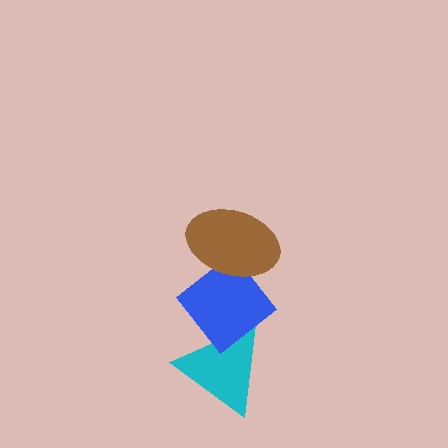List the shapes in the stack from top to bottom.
From top to bottom: the brown ellipse, the blue diamond, the cyan triangle.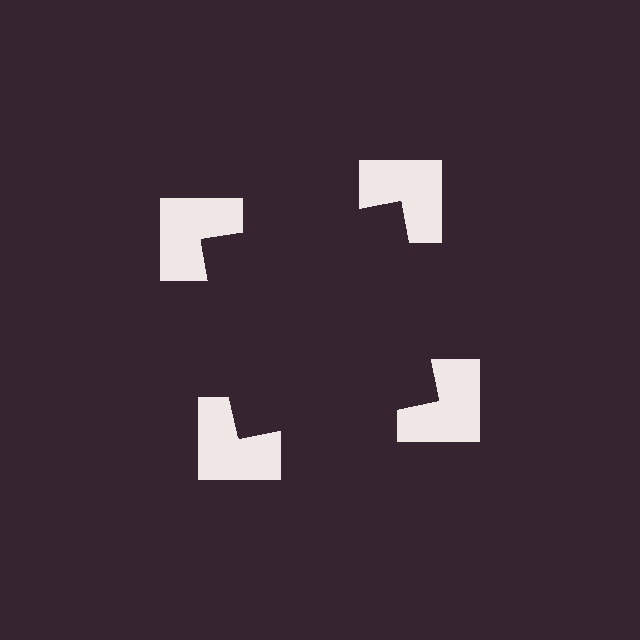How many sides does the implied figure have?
4 sides.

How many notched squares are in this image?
There are 4 — one at each vertex of the illusory square.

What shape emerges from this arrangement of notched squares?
An illusory square — its edges are inferred from the aligned wedge cuts in the notched squares, not physically drawn.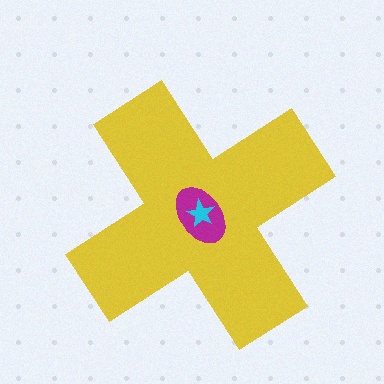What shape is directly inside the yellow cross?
The magenta ellipse.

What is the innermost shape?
The cyan star.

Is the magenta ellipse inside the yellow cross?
Yes.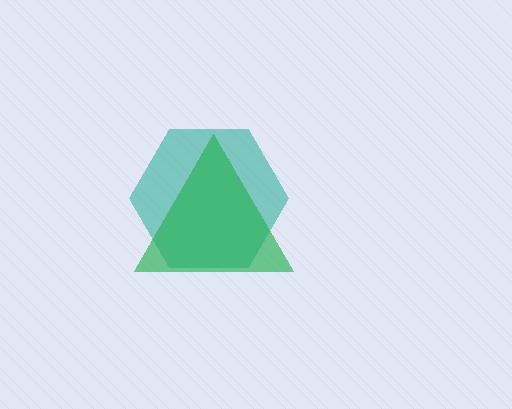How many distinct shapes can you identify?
There are 2 distinct shapes: a teal hexagon, a green triangle.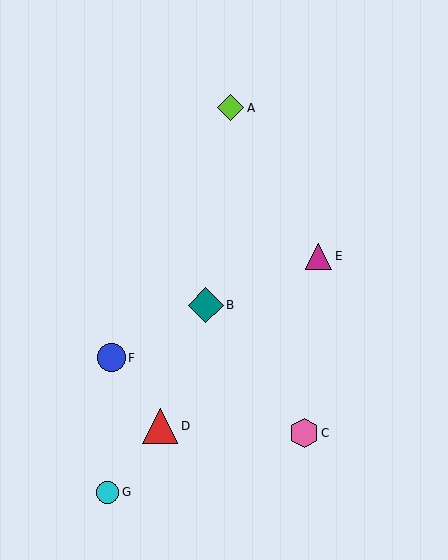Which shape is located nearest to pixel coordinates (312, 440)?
The pink hexagon (labeled C) at (304, 433) is nearest to that location.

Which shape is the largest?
The red triangle (labeled D) is the largest.